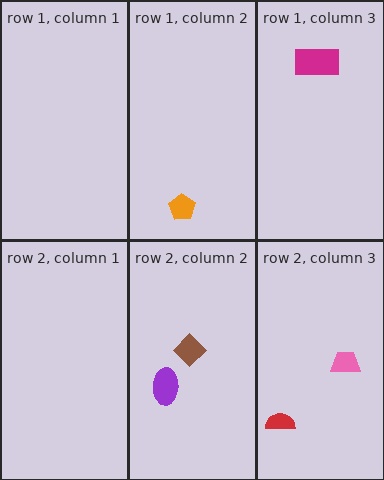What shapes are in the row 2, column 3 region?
The pink trapezoid, the red semicircle.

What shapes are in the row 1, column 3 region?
The magenta rectangle.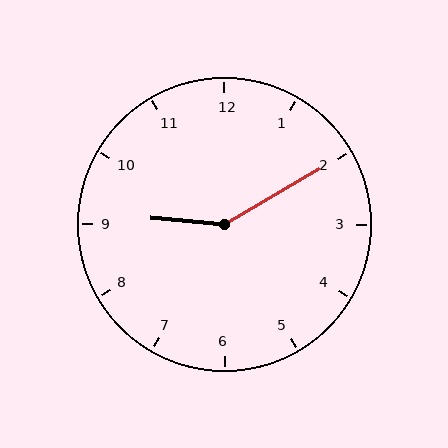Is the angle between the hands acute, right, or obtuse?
It is obtuse.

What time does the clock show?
9:10.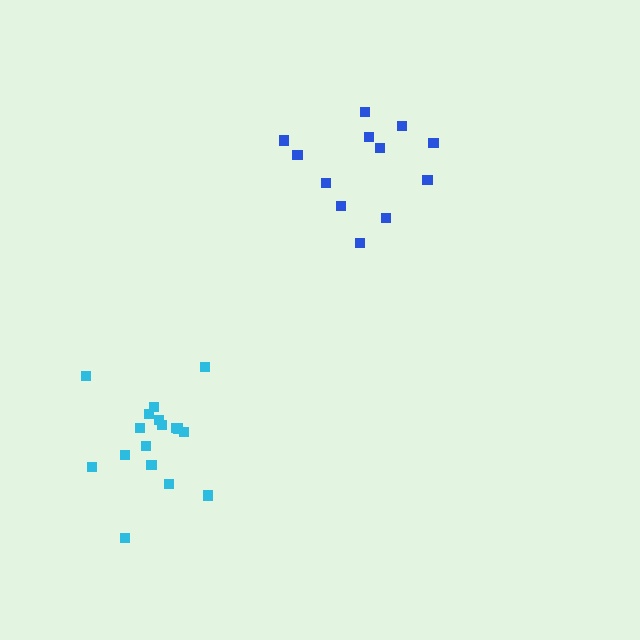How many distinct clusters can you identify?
There are 2 distinct clusters.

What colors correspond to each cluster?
The clusters are colored: cyan, blue.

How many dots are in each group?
Group 1: 17 dots, Group 2: 12 dots (29 total).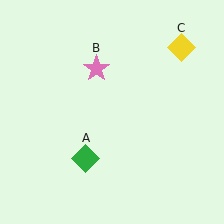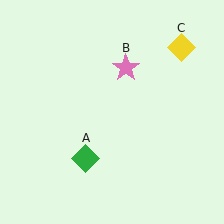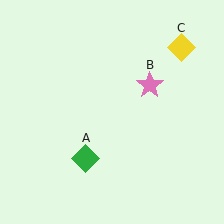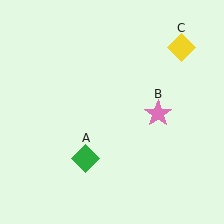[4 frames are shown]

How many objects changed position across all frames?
1 object changed position: pink star (object B).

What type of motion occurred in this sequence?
The pink star (object B) rotated clockwise around the center of the scene.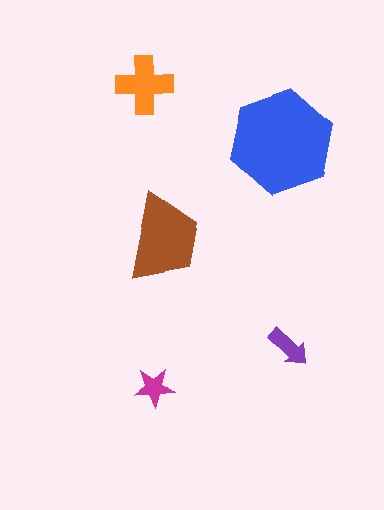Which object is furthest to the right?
The purple arrow is rightmost.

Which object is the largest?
The blue hexagon.